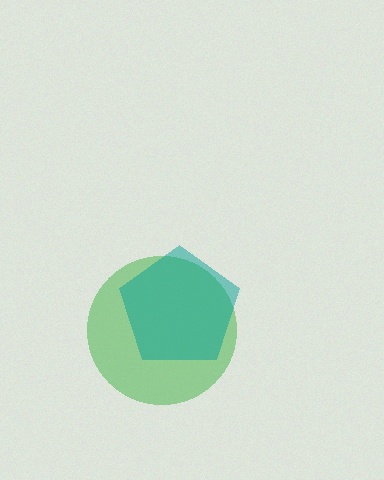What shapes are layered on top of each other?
The layered shapes are: a green circle, a teal pentagon.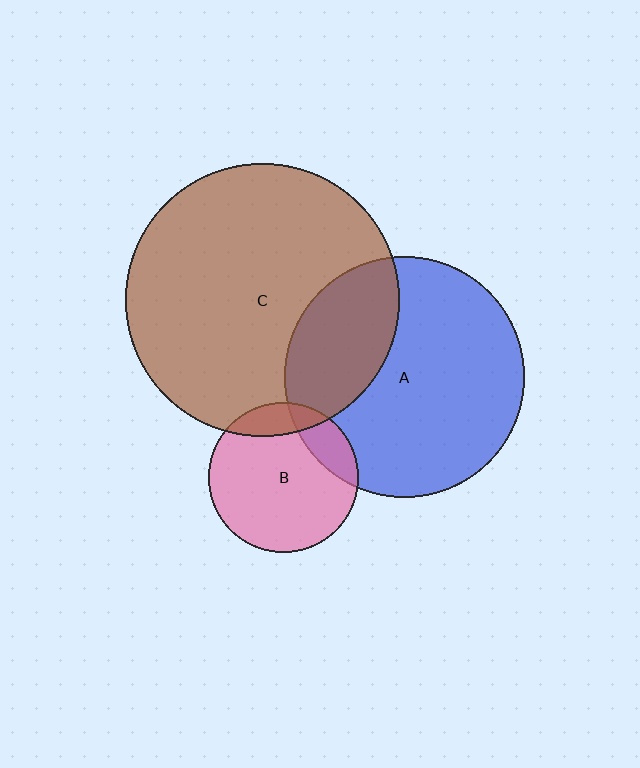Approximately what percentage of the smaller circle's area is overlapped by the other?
Approximately 15%.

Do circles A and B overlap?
Yes.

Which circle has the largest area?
Circle C (brown).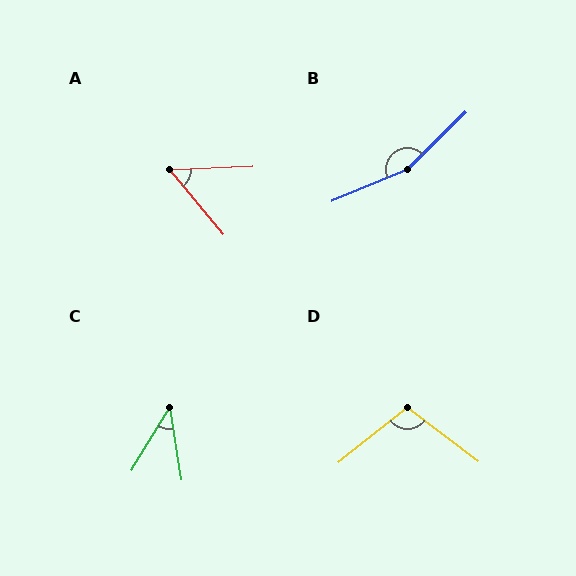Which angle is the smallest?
C, at approximately 40 degrees.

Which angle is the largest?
B, at approximately 158 degrees.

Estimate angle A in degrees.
Approximately 52 degrees.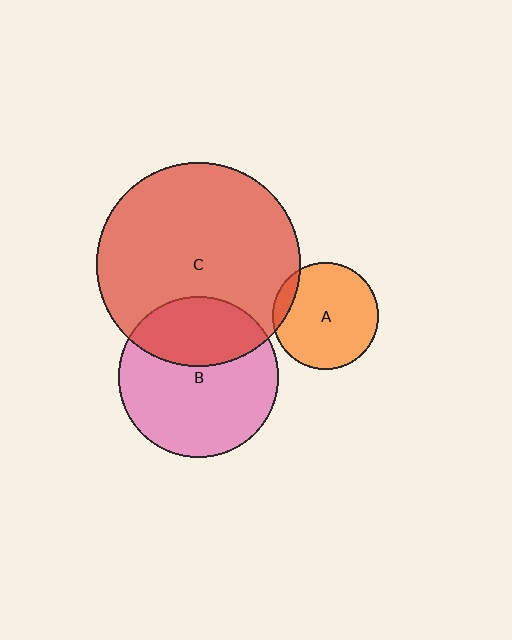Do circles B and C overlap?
Yes.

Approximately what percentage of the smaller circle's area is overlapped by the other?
Approximately 35%.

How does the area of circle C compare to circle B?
Approximately 1.6 times.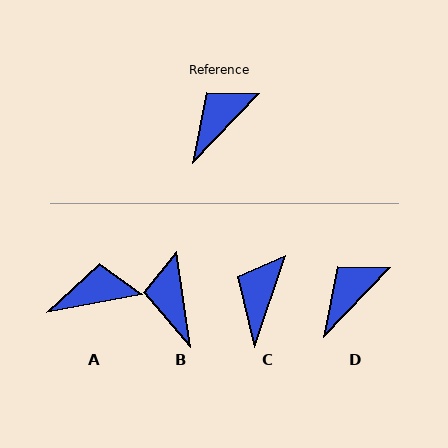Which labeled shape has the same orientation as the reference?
D.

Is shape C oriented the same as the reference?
No, it is off by about 25 degrees.